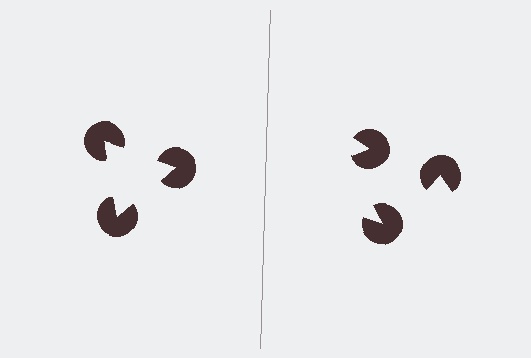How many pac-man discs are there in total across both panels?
6 — 3 on each side.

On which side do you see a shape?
An illusory triangle appears on the left side. On the right side the wedge cuts are rotated, so no coherent shape forms.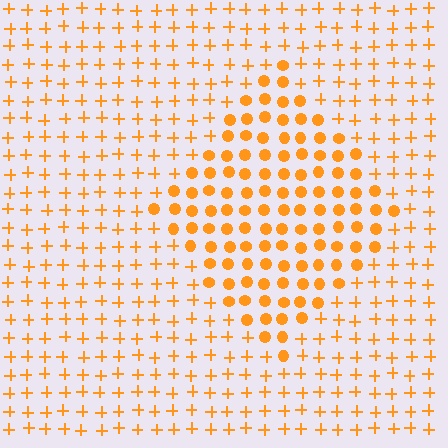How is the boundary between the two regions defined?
The boundary is defined by a change in element shape: circles inside vs. plus signs outside. All elements share the same color and spacing.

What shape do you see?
I see a diamond.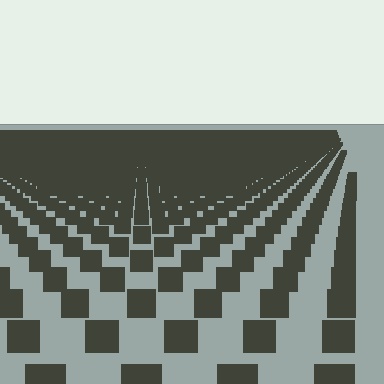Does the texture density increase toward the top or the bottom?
Density increases toward the top.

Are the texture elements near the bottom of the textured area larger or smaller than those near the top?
Larger. Near the bottom, elements are closer to the viewer and appear at a bigger on-screen size.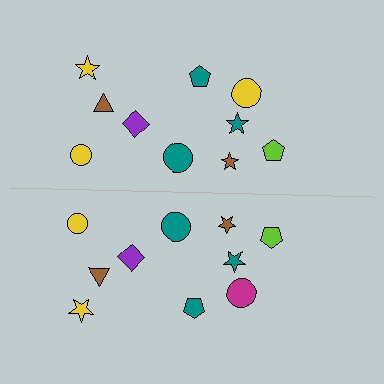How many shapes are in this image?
There are 20 shapes in this image.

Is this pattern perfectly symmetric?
No, the pattern is not perfectly symmetric. The magenta circle on the bottom side breaks the symmetry — its mirror counterpart is yellow.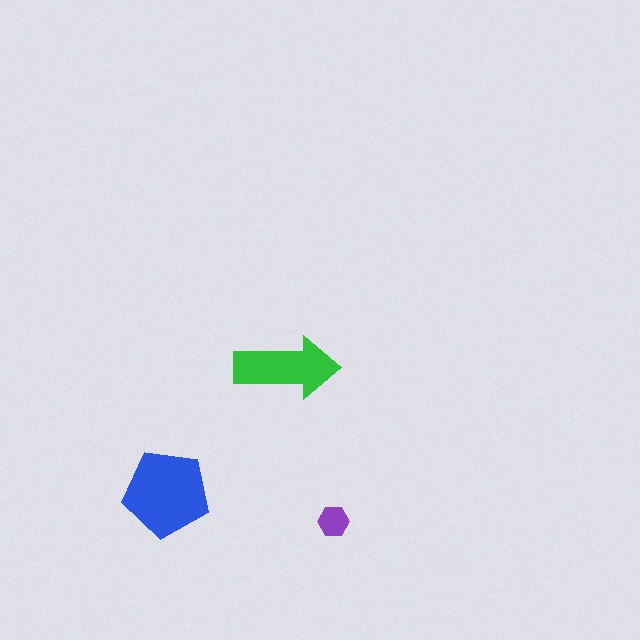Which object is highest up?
The green arrow is topmost.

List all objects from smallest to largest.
The purple hexagon, the green arrow, the blue pentagon.